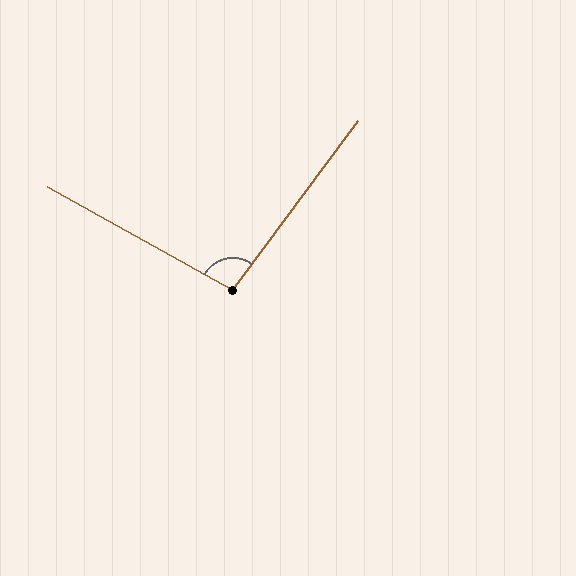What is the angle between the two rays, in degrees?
Approximately 97 degrees.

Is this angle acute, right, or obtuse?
It is obtuse.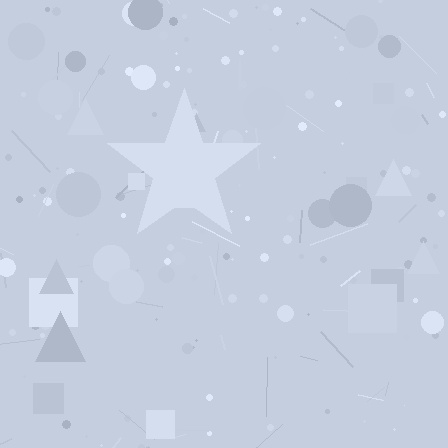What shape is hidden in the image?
A star is hidden in the image.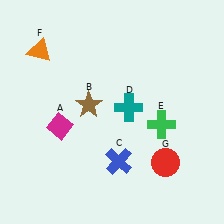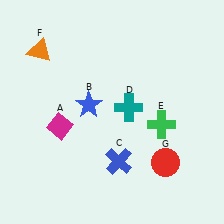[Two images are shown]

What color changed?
The star (B) changed from brown in Image 1 to blue in Image 2.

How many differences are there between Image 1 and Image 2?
There is 1 difference between the two images.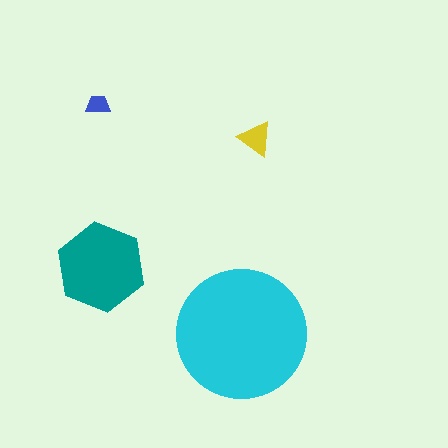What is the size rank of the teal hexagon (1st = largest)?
2nd.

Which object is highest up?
The blue trapezoid is topmost.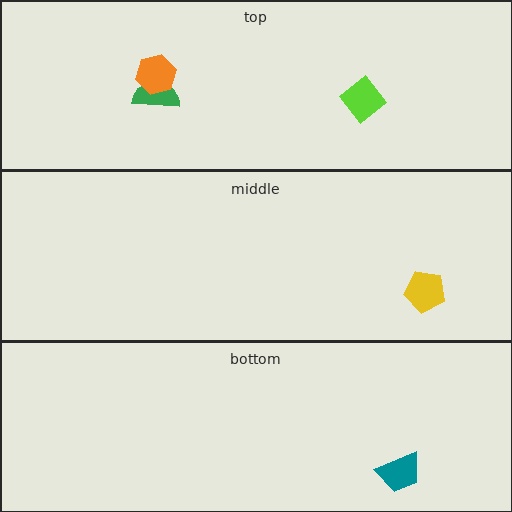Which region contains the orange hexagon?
The top region.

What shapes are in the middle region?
The yellow pentagon.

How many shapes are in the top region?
3.